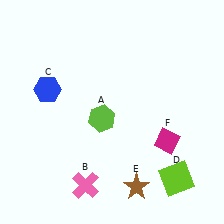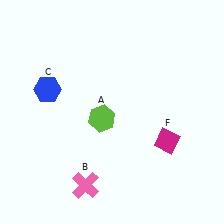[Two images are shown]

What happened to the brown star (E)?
The brown star (E) was removed in Image 2. It was in the bottom-right area of Image 1.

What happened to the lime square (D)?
The lime square (D) was removed in Image 2. It was in the bottom-right area of Image 1.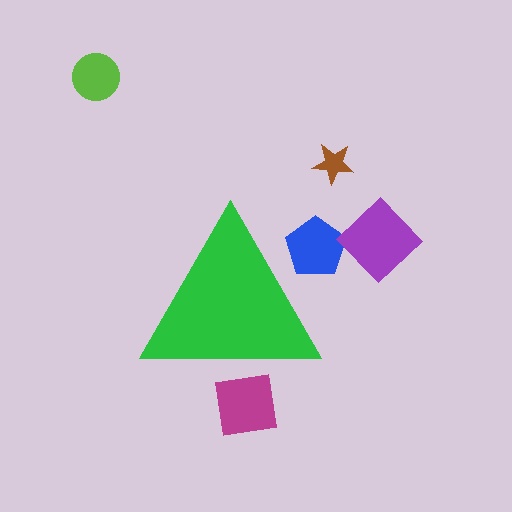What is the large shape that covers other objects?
A green triangle.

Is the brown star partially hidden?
No, the brown star is fully visible.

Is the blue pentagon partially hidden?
Yes, the blue pentagon is partially hidden behind the green triangle.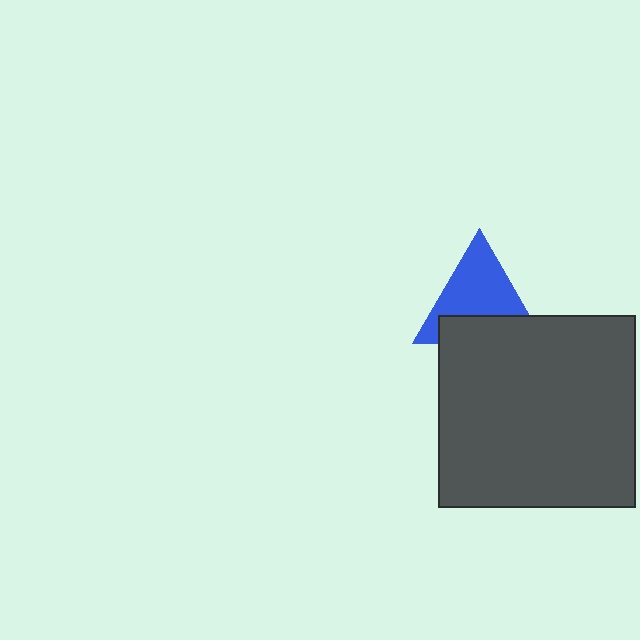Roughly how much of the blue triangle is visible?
About half of it is visible (roughly 64%).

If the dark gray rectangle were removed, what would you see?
You would see the complete blue triangle.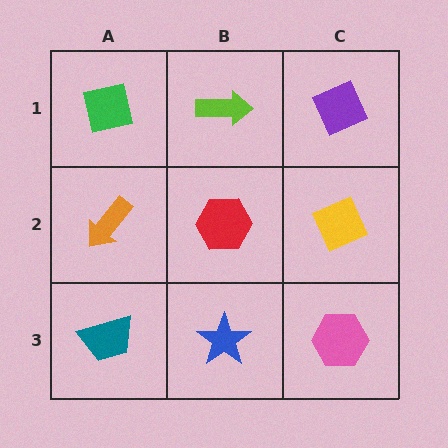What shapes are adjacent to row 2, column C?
A purple diamond (row 1, column C), a pink hexagon (row 3, column C), a red hexagon (row 2, column B).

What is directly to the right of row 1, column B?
A purple diamond.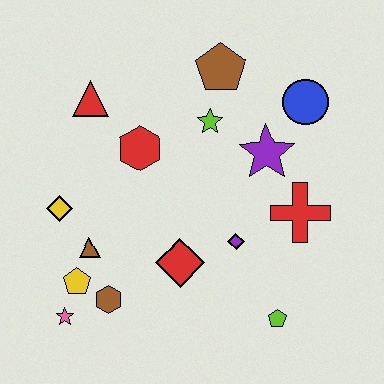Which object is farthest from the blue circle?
The pink star is farthest from the blue circle.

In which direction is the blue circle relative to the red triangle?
The blue circle is to the right of the red triangle.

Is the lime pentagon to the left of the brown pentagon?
No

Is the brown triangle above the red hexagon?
No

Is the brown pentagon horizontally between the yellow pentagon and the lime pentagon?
Yes